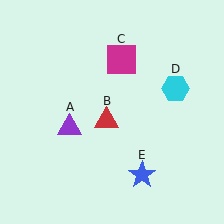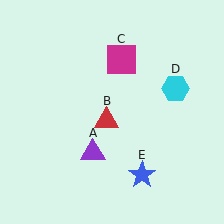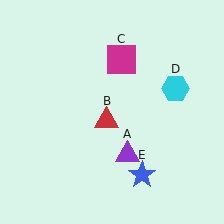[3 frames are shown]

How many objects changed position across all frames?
1 object changed position: purple triangle (object A).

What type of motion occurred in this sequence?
The purple triangle (object A) rotated counterclockwise around the center of the scene.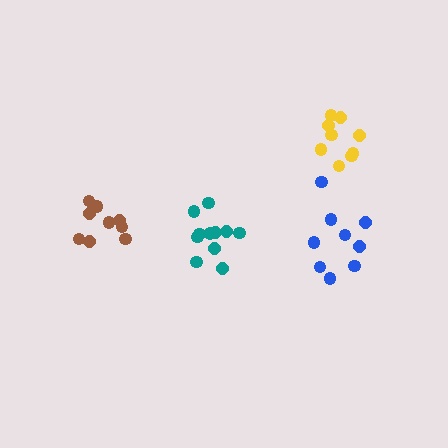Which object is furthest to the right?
The yellow cluster is rightmost.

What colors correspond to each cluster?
The clusters are colored: blue, teal, yellow, brown.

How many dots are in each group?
Group 1: 9 dots, Group 2: 11 dots, Group 3: 9 dots, Group 4: 9 dots (38 total).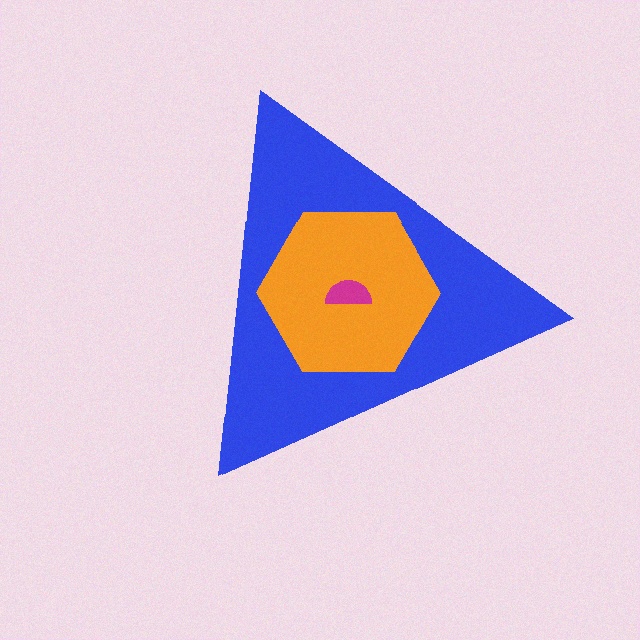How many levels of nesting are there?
3.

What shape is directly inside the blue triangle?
The orange hexagon.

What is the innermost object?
The magenta semicircle.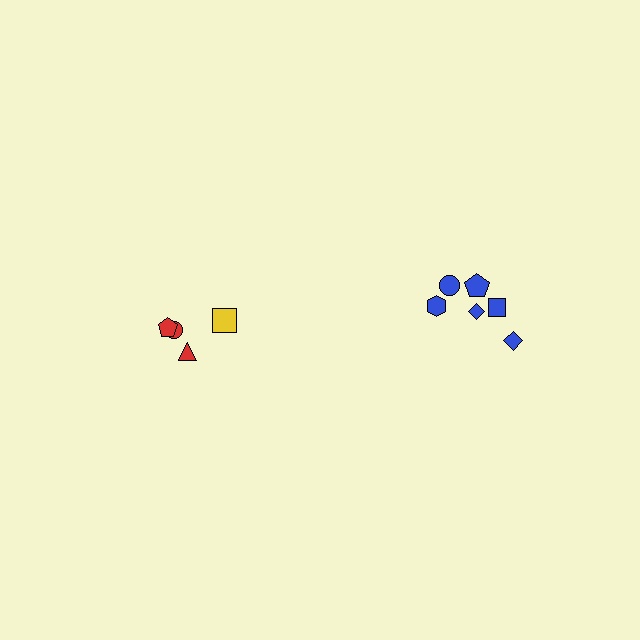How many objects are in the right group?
There are 6 objects.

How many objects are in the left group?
There are 4 objects.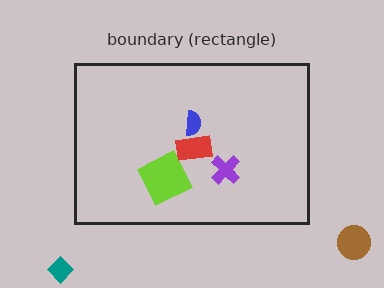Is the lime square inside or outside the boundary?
Inside.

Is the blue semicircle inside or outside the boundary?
Inside.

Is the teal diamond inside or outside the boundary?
Outside.